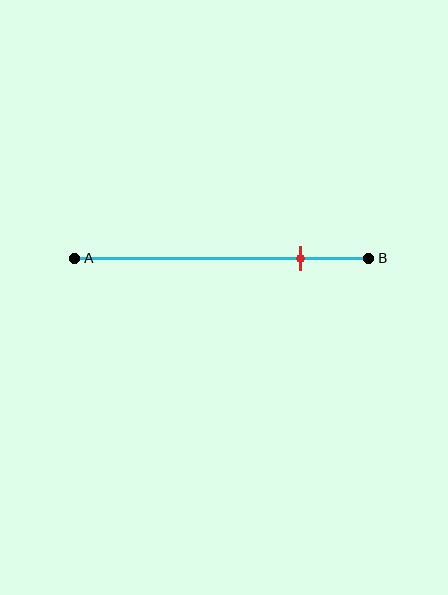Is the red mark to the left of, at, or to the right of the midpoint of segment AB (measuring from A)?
The red mark is to the right of the midpoint of segment AB.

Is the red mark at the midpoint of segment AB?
No, the mark is at about 75% from A, not at the 50% midpoint.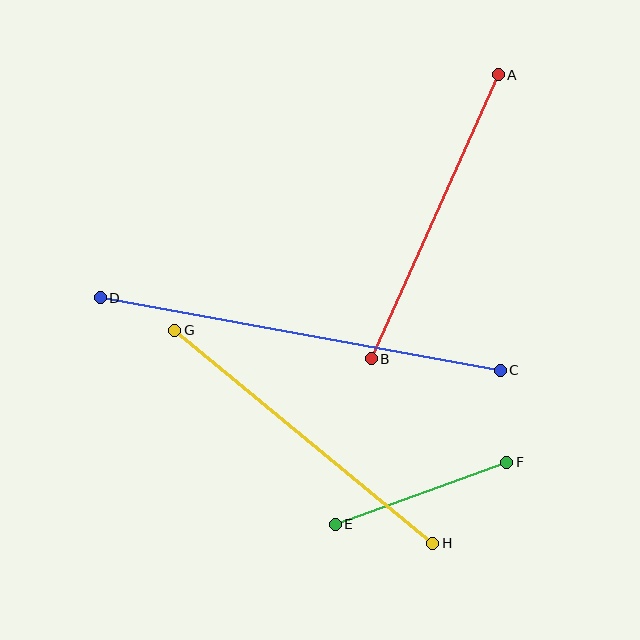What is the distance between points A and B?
The distance is approximately 311 pixels.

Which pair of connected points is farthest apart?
Points C and D are farthest apart.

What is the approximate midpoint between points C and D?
The midpoint is at approximately (300, 334) pixels.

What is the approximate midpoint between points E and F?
The midpoint is at approximately (421, 493) pixels.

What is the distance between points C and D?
The distance is approximately 406 pixels.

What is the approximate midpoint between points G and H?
The midpoint is at approximately (304, 437) pixels.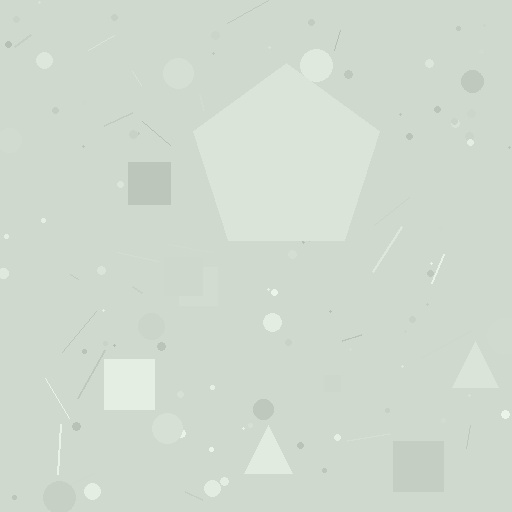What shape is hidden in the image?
A pentagon is hidden in the image.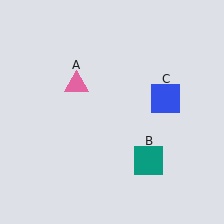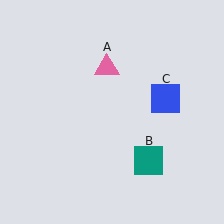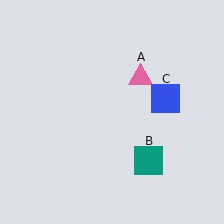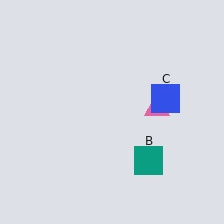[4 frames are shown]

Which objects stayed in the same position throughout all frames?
Teal square (object B) and blue square (object C) remained stationary.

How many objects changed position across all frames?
1 object changed position: pink triangle (object A).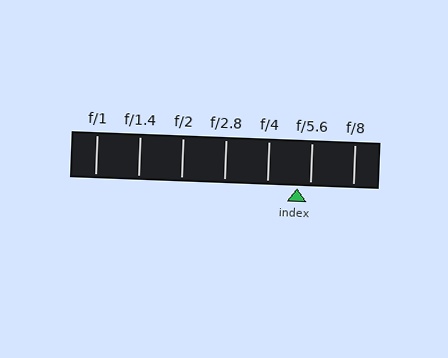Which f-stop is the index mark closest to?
The index mark is closest to f/5.6.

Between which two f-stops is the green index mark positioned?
The index mark is between f/4 and f/5.6.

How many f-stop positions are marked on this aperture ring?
There are 7 f-stop positions marked.